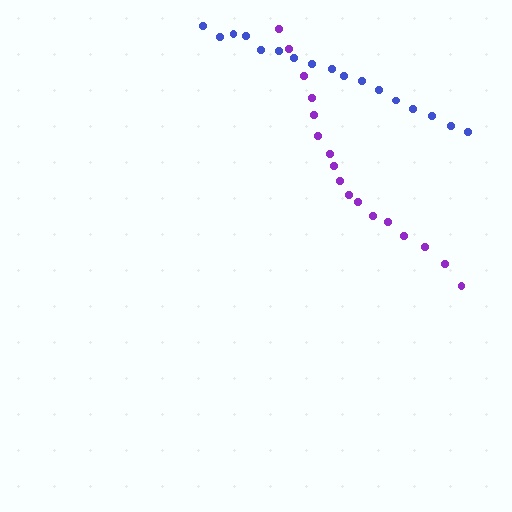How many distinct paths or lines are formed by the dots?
There are 2 distinct paths.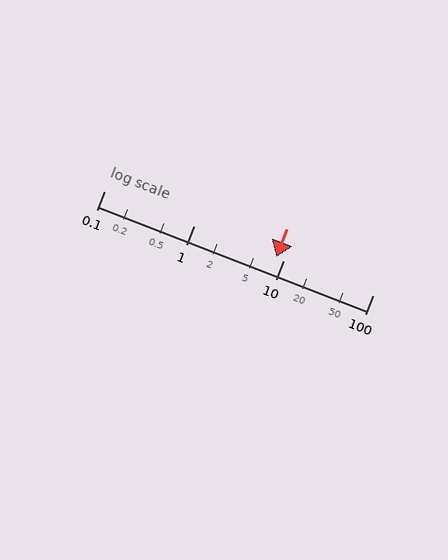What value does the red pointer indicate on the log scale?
The pointer indicates approximately 8.4.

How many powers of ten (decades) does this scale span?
The scale spans 3 decades, from 0.1 to 100.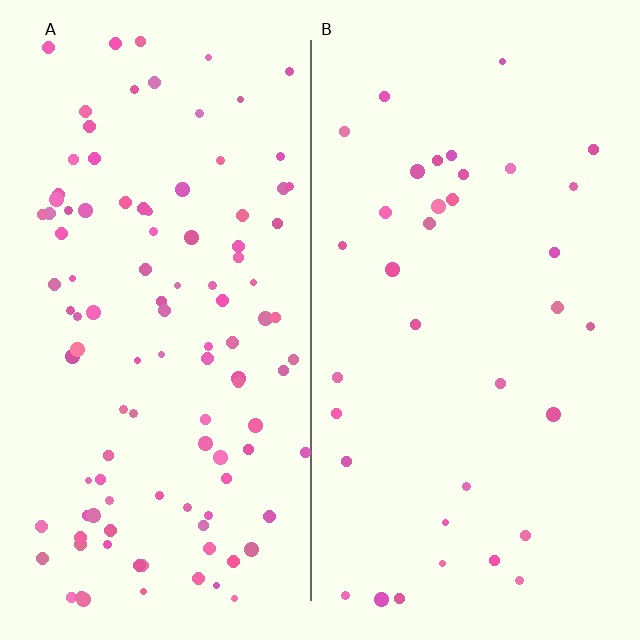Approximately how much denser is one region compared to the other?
Approximately 3.1× — region A over region B.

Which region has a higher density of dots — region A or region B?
A (the left).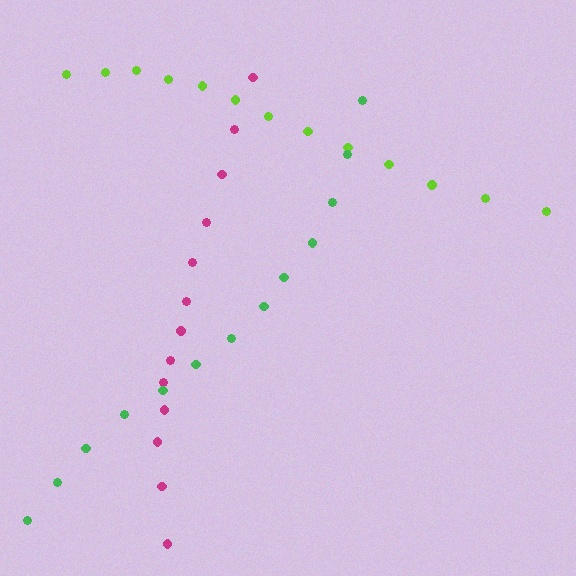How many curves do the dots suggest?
There are 3 distinct paths.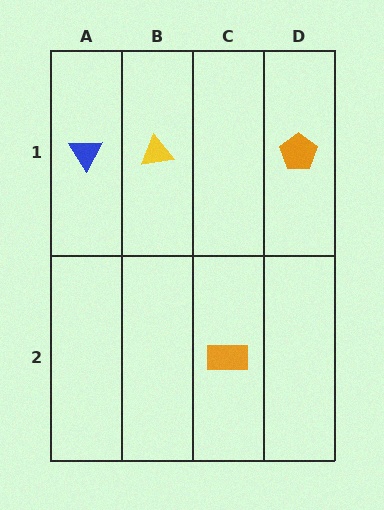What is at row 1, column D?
An orange pentagon.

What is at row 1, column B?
A yellow triangle.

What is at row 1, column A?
A blue triangle.